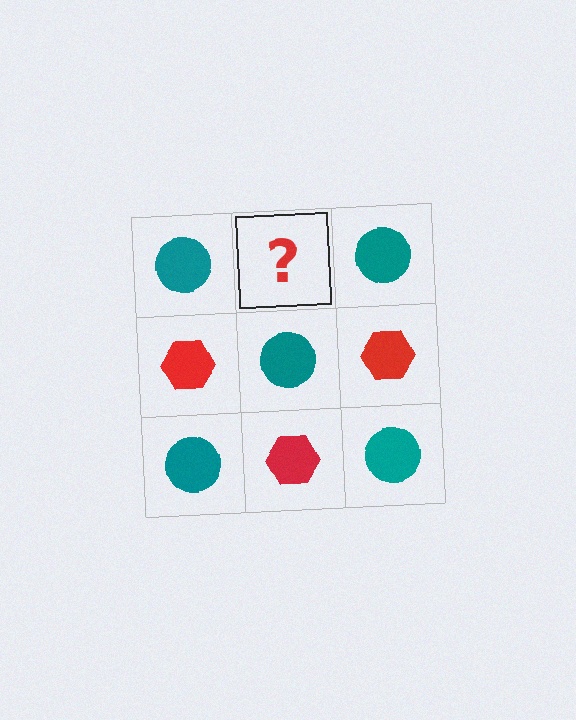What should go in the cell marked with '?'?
The missing cell should contain a red hexagon.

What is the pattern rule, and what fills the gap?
The rule is that it alternates teal circle and red hexagon in a checkerboard pattern. The gap should be filled with a red hexagon.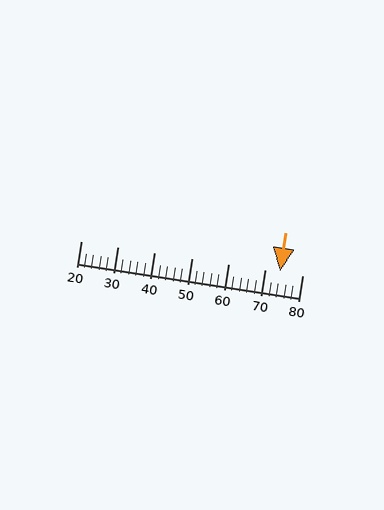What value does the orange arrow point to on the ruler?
The orange arrow points to approximately 74.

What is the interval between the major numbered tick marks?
The major tick marks are spaced 10 units apart.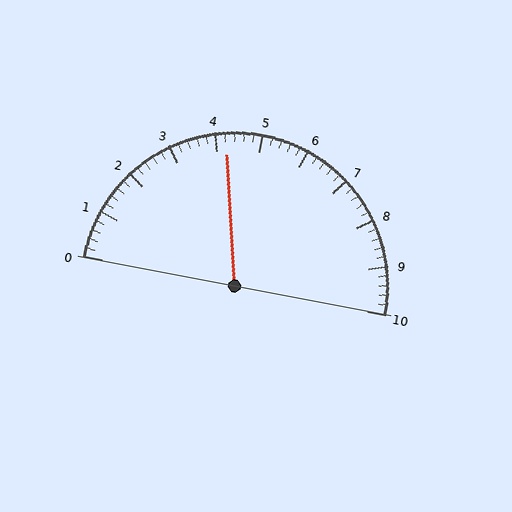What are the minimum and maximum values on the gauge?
The gauge ranges from 0 to 10.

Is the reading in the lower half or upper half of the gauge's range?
The reading is in the lower half of the range (0 to 10).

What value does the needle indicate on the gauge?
The needle indicates approximately 4.2.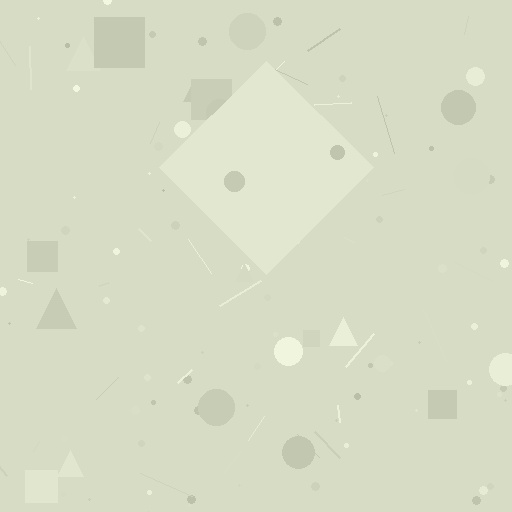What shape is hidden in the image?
A diamond is hidden in the image.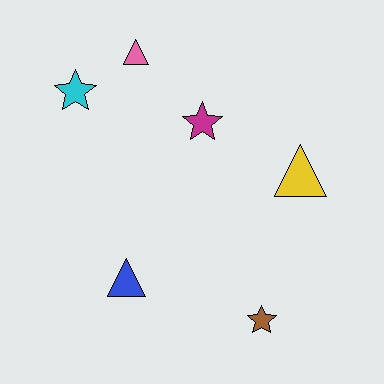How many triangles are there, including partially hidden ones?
There are 3 triangles.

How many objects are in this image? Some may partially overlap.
There are 6 objects.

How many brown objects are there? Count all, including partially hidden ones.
There is 1 brown object.